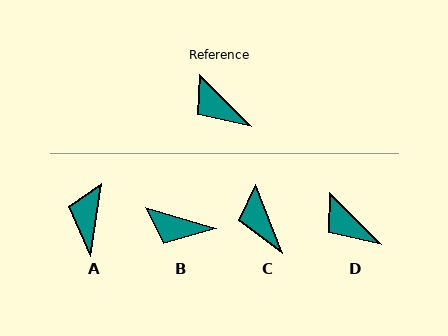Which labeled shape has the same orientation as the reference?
D.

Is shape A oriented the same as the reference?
No, it is off by about 54 degrees.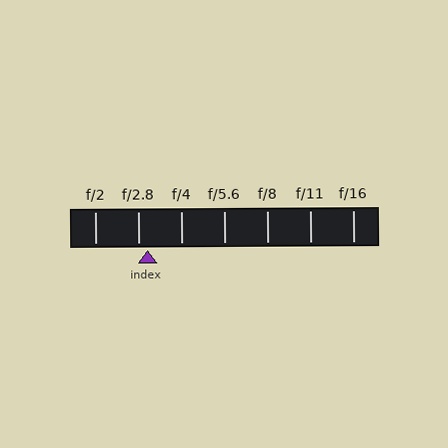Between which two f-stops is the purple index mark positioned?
The index mark is between f/2.8 and f/4.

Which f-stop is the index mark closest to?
The index mark is closest to f/2.8.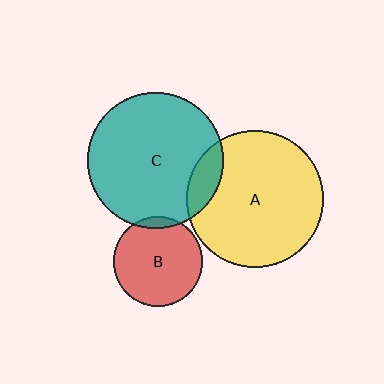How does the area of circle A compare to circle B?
Approximately 2.4 times.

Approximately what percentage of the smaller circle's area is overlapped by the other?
Approximately 5%.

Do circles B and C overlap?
Yes.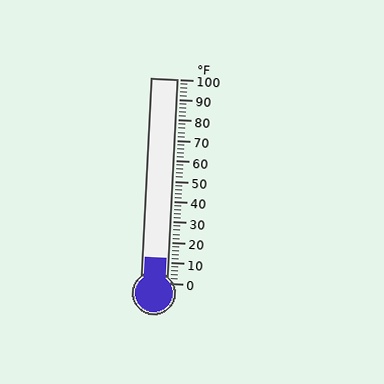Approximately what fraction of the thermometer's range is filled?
The thermometer is filled to approximately 10% of its range.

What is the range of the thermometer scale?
The thermometer scale ranges from 0°F to 100°F.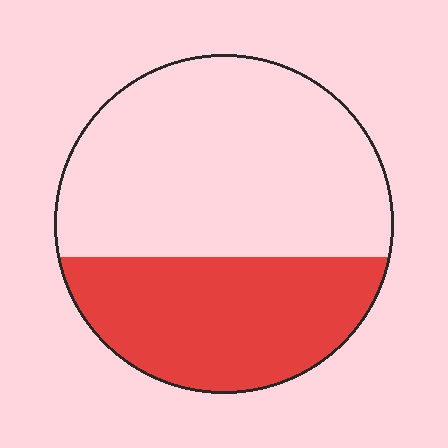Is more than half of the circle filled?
No.